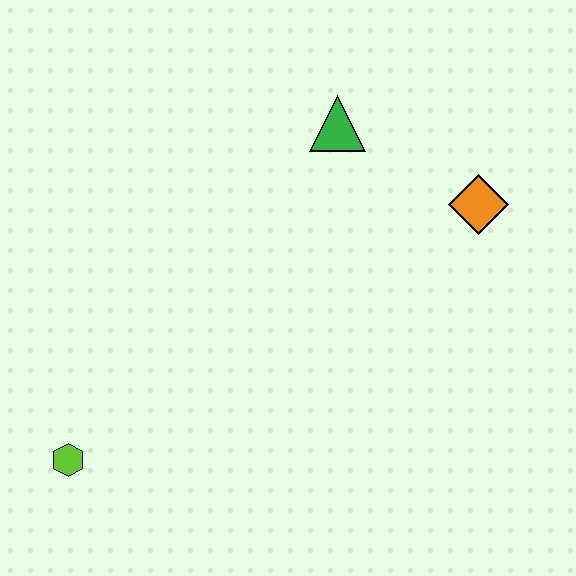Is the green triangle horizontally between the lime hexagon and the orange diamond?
Yes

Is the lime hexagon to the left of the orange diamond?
Yes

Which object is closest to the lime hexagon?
The green triangle is closest to the lime hexagon.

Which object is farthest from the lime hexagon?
The orange diamond is farthest from the lime hexagon.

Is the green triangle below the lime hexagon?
No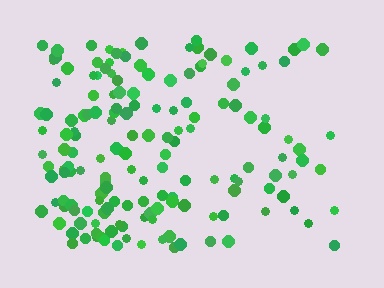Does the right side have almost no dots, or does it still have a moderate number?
Still a moderate number, just noticeably fewer than the left.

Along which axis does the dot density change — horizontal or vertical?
Horizontal.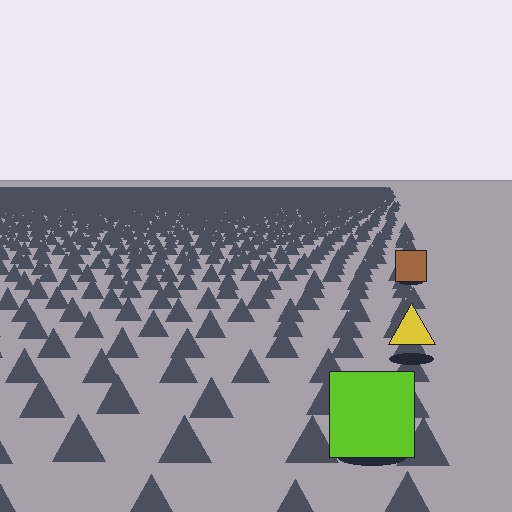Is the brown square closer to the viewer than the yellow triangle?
No. The yellow triangle is closer — you can tell from the texture gradient: the ground texture is coarser near it.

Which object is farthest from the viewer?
The brown square is farthest from the viewer. It appears smaller and the ground texture around it is denser.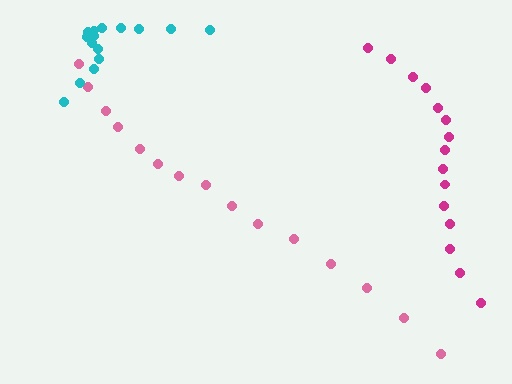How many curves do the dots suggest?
There are 3 distinct paths.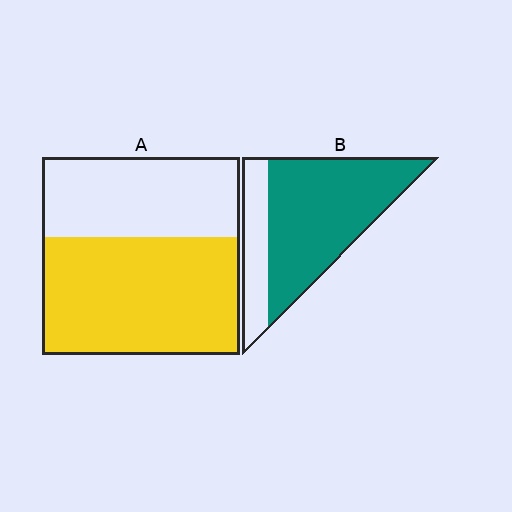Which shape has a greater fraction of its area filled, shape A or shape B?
Shape B.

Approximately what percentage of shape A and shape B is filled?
A is approximately 60% and B is approximately 75%.